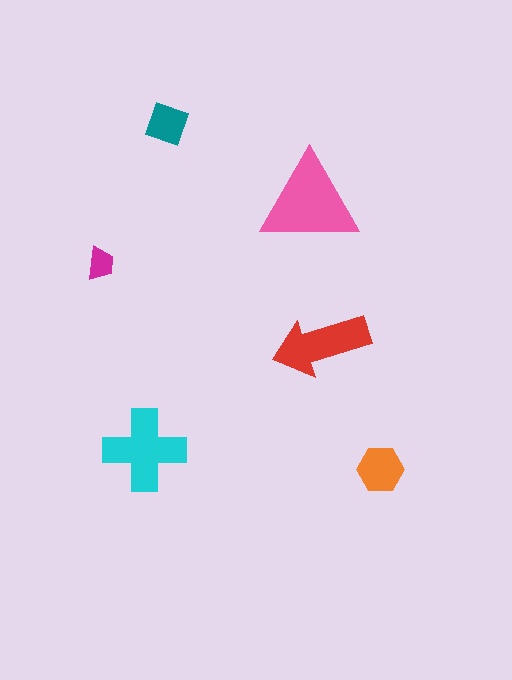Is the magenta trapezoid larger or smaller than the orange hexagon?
Smaller.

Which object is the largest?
The pink triangle.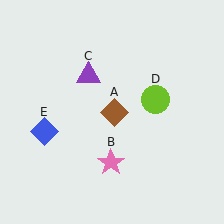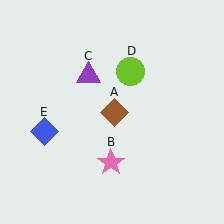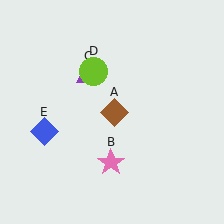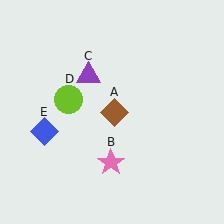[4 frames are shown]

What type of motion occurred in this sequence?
The lime circle (object D) rotated counterclockwise around the center of the scene.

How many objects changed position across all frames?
1 object changed position: lime circle (object D).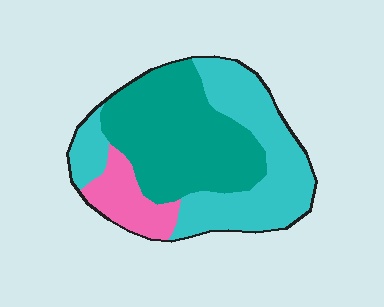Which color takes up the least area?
Pink, at roughly 15%.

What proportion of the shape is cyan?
Cyan covers around 40% of the shape.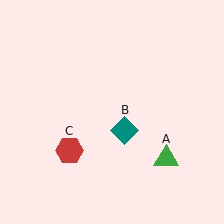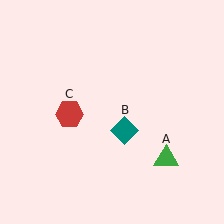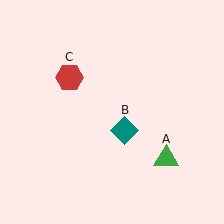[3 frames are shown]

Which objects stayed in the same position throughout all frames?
Green triangle (object A) and teal diamond (object B) remained stationary.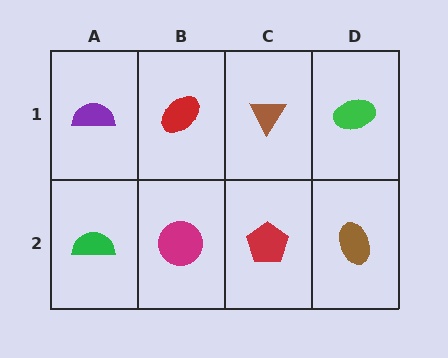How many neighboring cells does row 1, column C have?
3.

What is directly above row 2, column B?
A red ellipse.